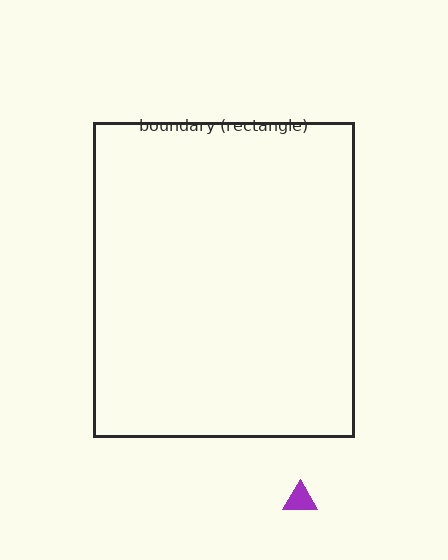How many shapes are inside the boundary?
0 inside, 1 outside.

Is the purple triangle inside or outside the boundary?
Outside.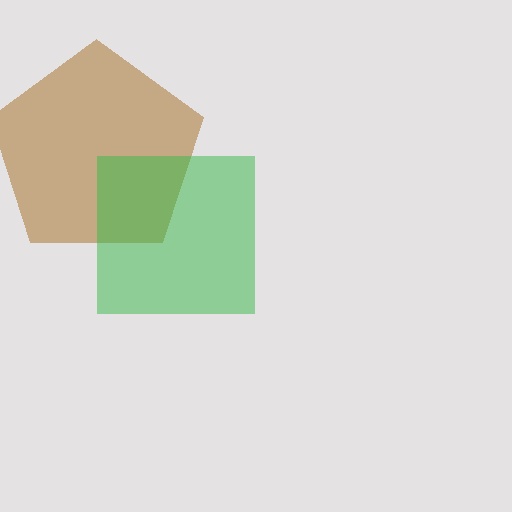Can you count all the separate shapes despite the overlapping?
Yes, there are 2 separate shapes.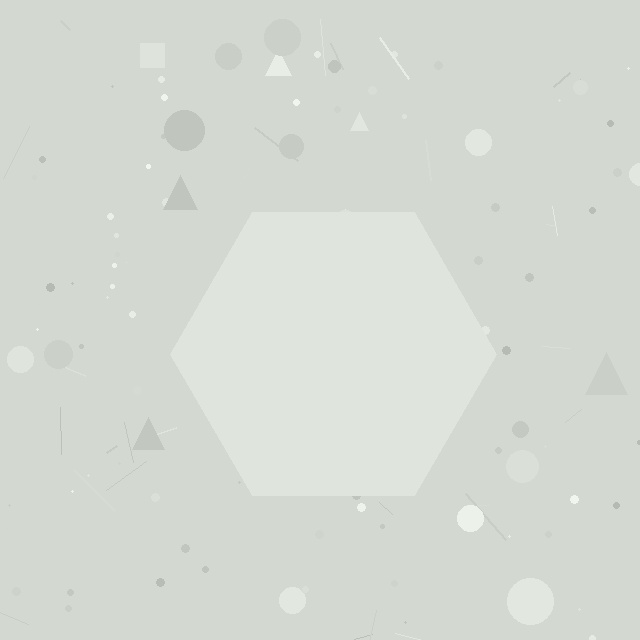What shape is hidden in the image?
A hexagon is hidden in the image.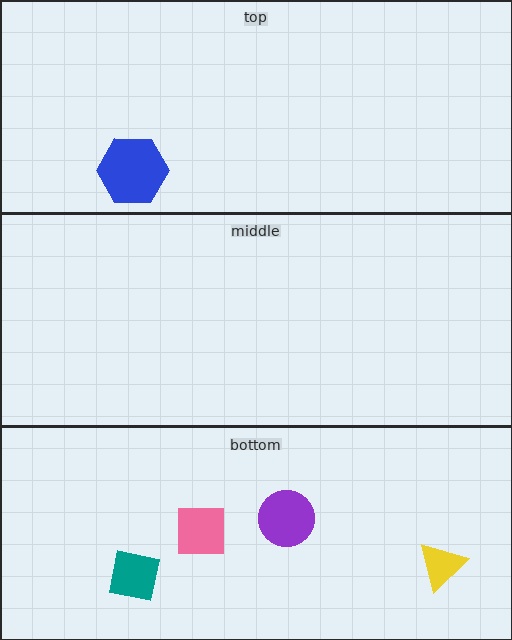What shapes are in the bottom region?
The pink square, the teal square, the purple circle, the yellow triangle.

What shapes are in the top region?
The blue hexagon.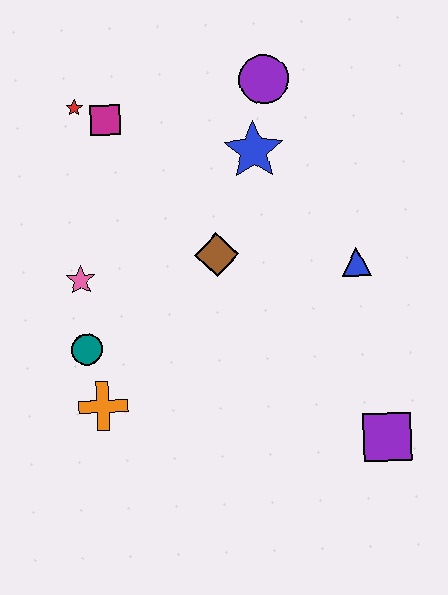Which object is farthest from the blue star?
The purple square is farthest from the blue star.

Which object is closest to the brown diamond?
The blue star is closest to the brown diamond.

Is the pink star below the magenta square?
Yes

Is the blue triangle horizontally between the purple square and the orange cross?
Yes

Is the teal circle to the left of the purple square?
Yes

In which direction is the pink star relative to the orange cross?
The pink star is above the orange cross.